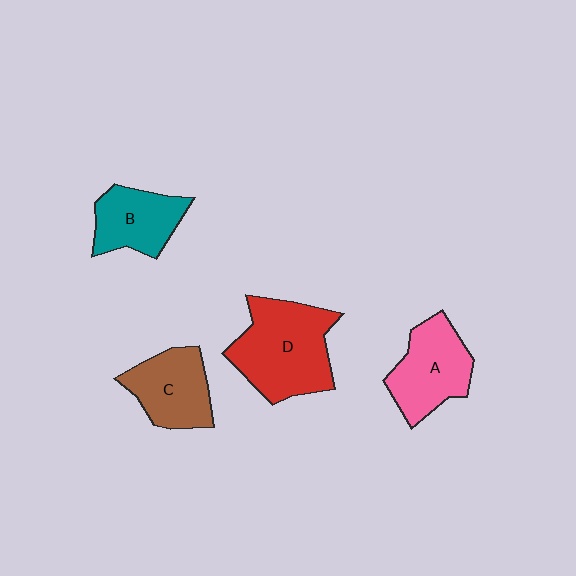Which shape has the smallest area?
Shape B (teal).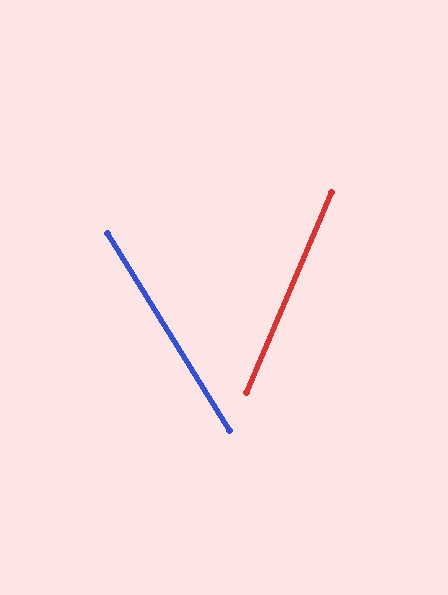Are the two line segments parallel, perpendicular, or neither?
Neither parallel nor perpendicular — they differ by about 55°.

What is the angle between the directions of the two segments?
Approximately 55 degrees.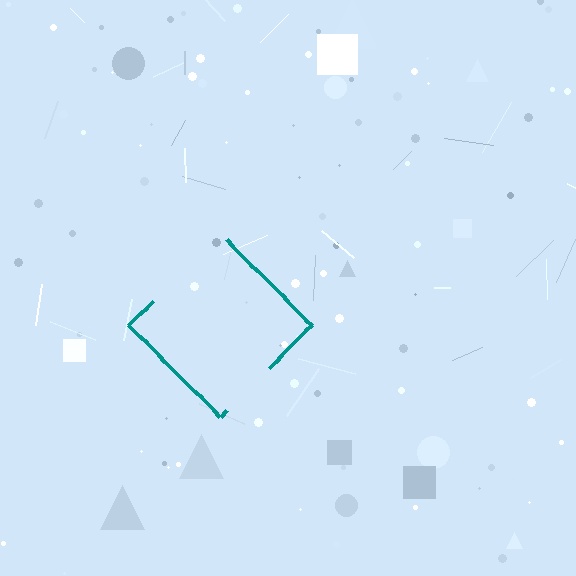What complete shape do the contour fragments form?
The contour fragments form a diamond.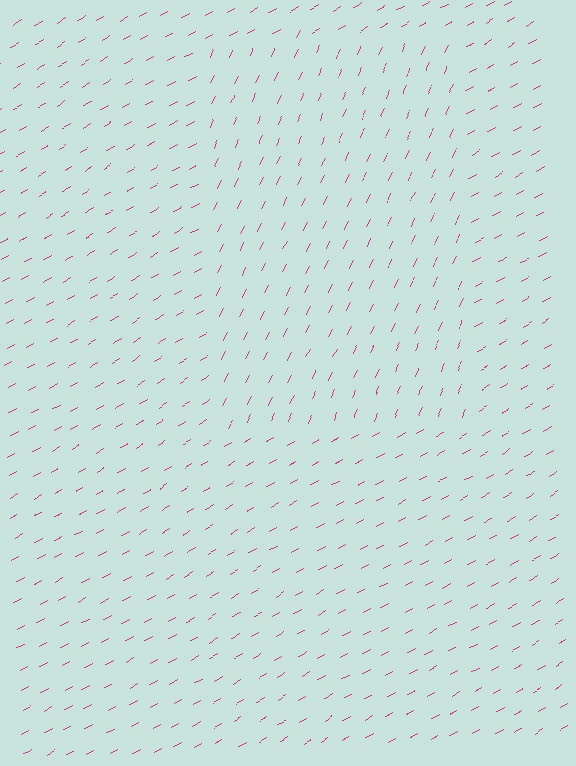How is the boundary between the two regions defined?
The boundary is defined purely by a change in line orientation (approximately 34 degrees difference). All lines are the same color and thickness.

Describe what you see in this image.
The image is filled with small magenta line segments. A rectangle region in the image has lines oriented differently from the surrounding lines, creating a visible texture boundary.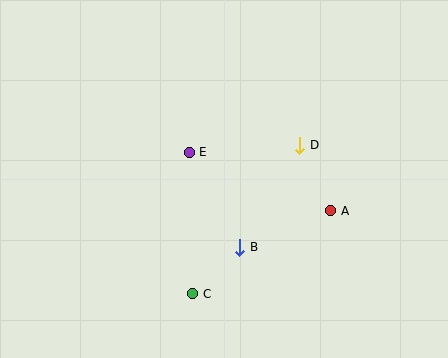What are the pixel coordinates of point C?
Point C is at (193, 294).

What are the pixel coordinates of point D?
Point D is at (300, 145).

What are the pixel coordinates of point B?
Point B is at (240, 247).